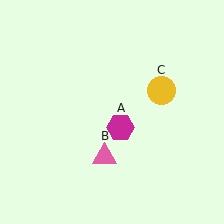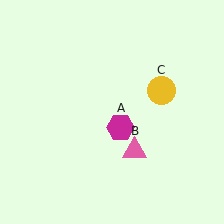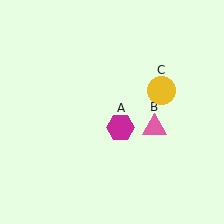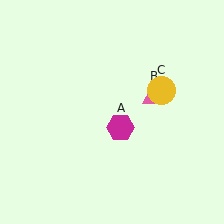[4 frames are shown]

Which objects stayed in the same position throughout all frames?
Magenta hexagon (object A) and yellow circle (object C) remained stationary.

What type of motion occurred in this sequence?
The pink triangle (object B) rotated counterclockwise around the center of the scene.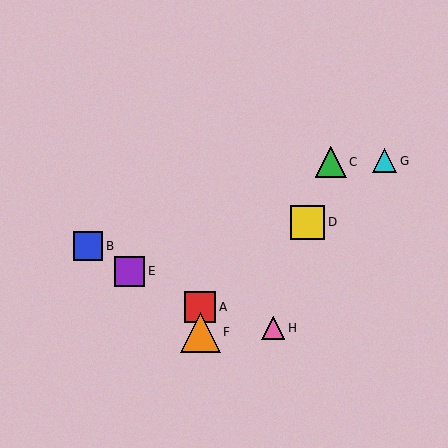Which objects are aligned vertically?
Objects A, F are aligned vertically.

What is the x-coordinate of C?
Object C is at x≈331.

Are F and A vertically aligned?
Yes, both are at x≈200.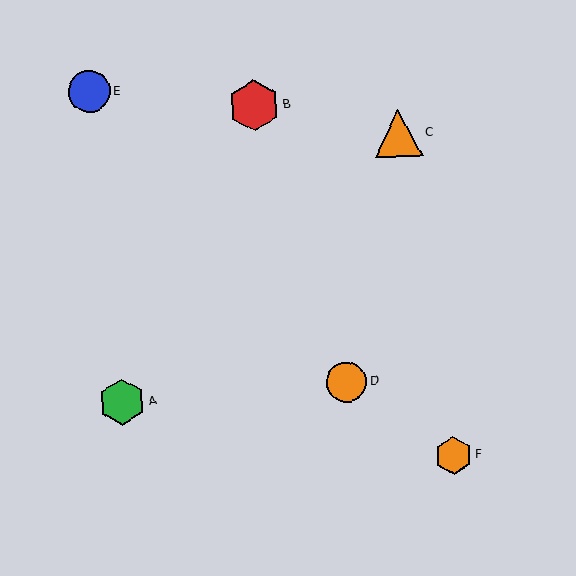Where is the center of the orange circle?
The center of the orange circle is at (347, 382).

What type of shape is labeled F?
Shape F is an orange hexagon.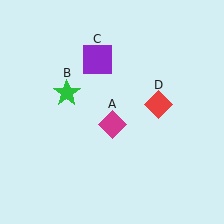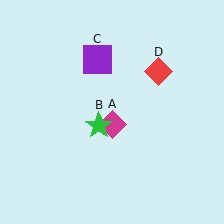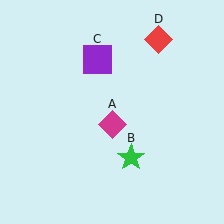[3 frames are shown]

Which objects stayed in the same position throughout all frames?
Magenta diamond (object A) and purple square (object C) remained stationary.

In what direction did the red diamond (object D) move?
The red diamond (object D) moved up.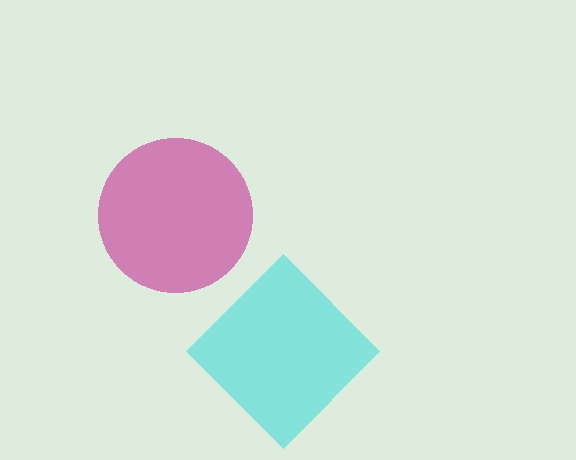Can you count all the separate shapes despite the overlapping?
Yes, there are 2 separate shapes.